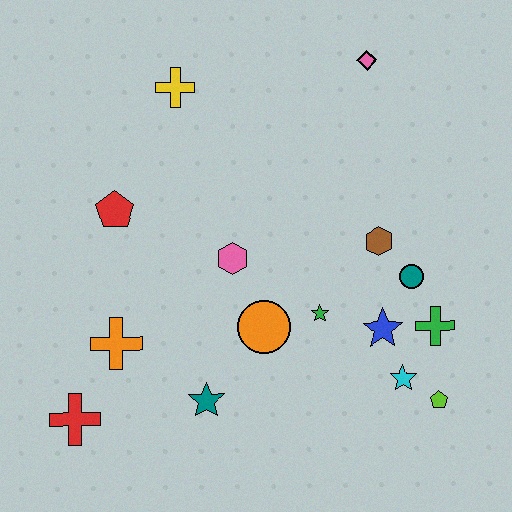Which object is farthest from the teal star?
The pink diamond is farthest from the teal star.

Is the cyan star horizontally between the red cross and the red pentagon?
No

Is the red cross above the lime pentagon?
No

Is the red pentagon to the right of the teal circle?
No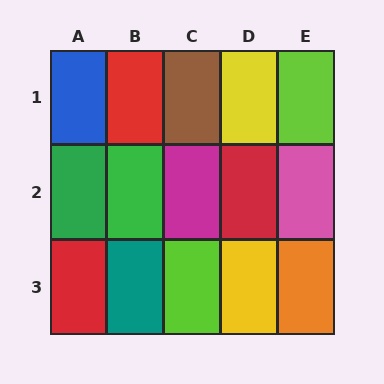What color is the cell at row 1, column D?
Yellow.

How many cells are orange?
1 cell is orange.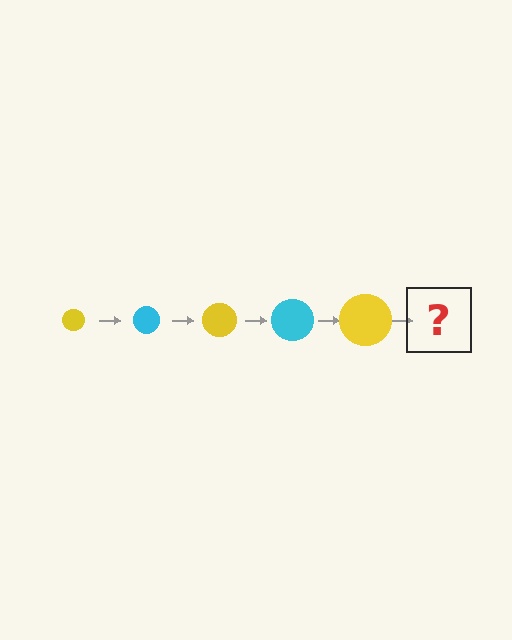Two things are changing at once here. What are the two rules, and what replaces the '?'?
The two rules are that the circle grows larger each step and the color cycles through yellow and cyan. The '?' should be a cyan circle, larger than the previous one.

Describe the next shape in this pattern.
It should be a cyan circle, larger than the previous one.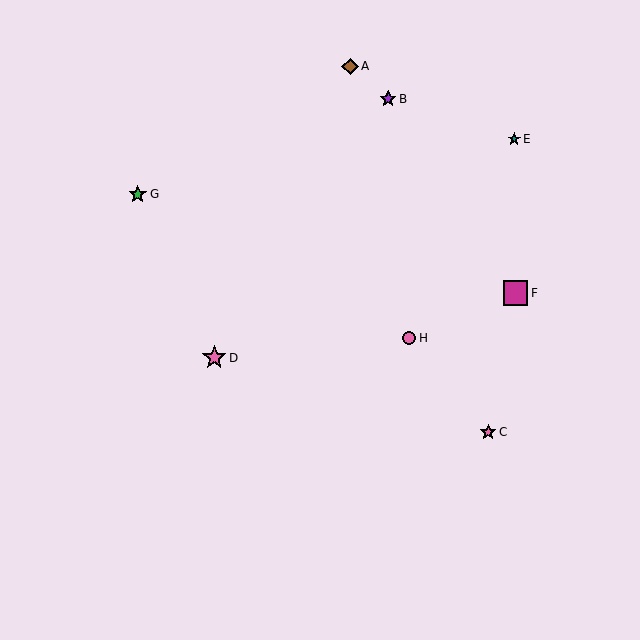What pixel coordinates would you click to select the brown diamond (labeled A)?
Click at (350, 66) to select the brown diamond A.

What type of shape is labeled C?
Shape C is a pink star.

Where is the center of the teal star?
The center of the teal star is at (514, 139).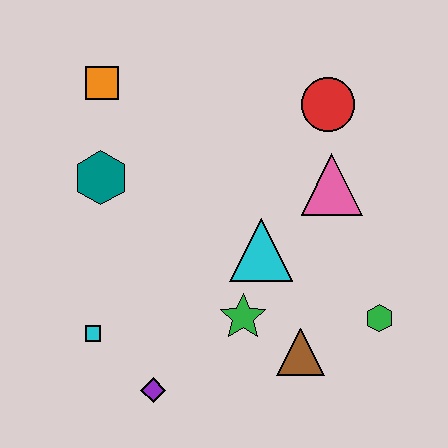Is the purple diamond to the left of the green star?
Yes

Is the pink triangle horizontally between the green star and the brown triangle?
No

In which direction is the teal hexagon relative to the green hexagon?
The teal hexagon is to the left of the green hexagon.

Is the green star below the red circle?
Yes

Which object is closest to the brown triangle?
The green star is closest to the brown triangle.